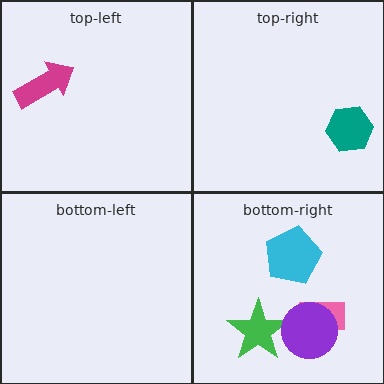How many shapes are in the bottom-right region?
4.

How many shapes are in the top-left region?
1.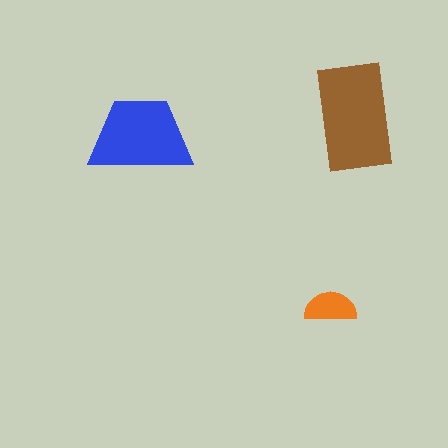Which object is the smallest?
The orange semicircle.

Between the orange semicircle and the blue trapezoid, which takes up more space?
The blue trapezoid.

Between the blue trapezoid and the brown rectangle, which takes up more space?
The brown rectangle.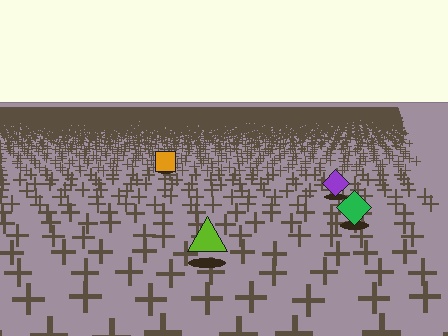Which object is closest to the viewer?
The lime triangle is closest. The texture marks near it are larger and more spread out.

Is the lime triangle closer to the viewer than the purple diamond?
Yes. The lime triangle is closer — you can tell from the texture gradient: the ground texture is coarser near it.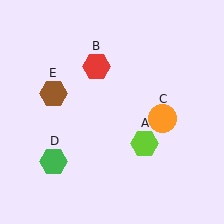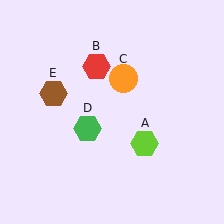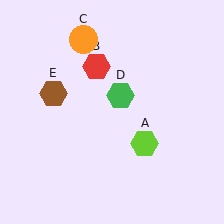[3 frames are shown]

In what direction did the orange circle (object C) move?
The orange circle (object C) moved up and to the left.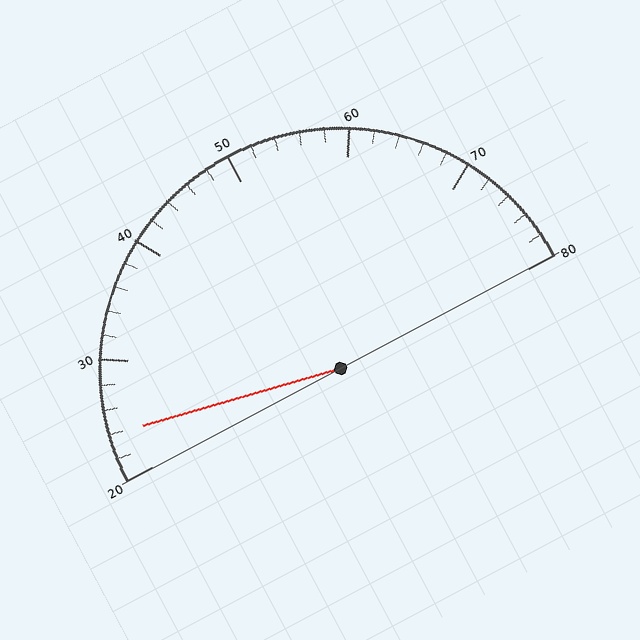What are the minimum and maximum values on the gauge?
The gauge ranges from 20 to 80.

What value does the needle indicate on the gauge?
The needle indicates approximately 24.